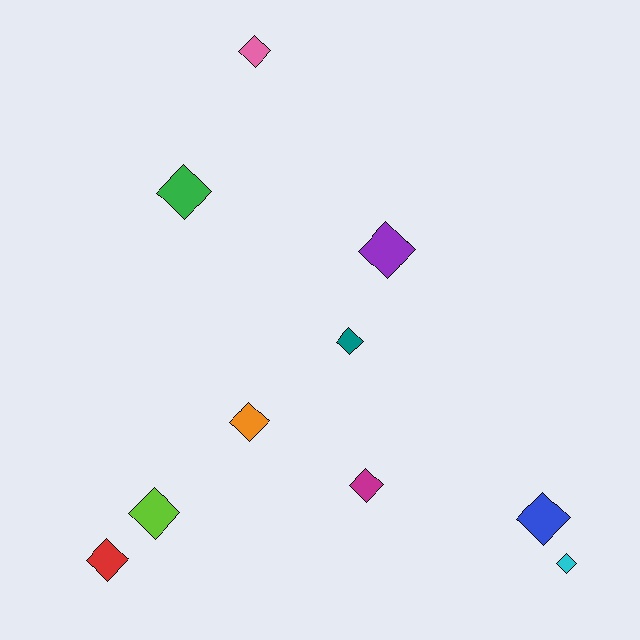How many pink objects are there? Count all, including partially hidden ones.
There is 1 pink object.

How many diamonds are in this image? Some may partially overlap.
There are 10 diamonds.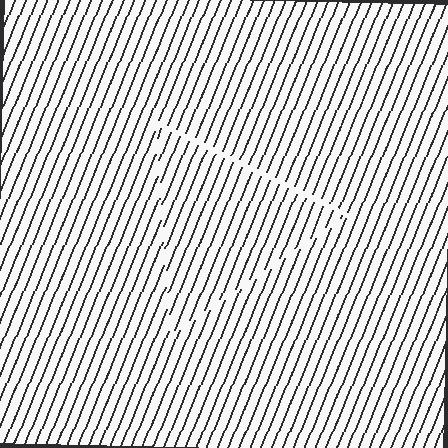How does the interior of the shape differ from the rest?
The interior of the shape contains the same grating, shifted by half a period — the contour is defined by the phase discontinuity where line-ends from the inner and outer gratings abut.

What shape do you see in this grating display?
An illusory triangle. The interior of the shape contains the same grating, shifted by half a period — the contour is defined by the phase discontinuity where line-ends from the inner and outer gratings abut.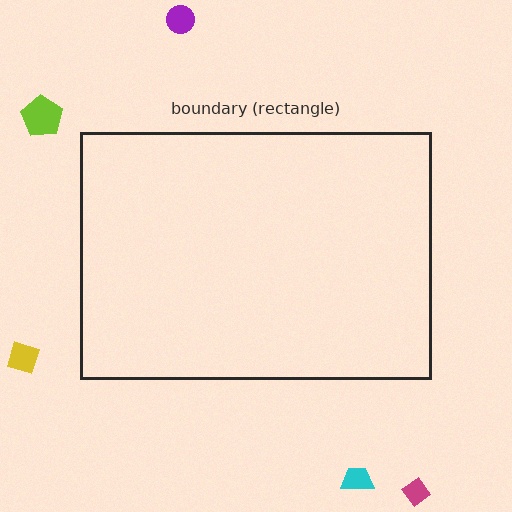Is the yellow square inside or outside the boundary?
Outside.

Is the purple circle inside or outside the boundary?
Outside.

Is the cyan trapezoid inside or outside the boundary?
Outside.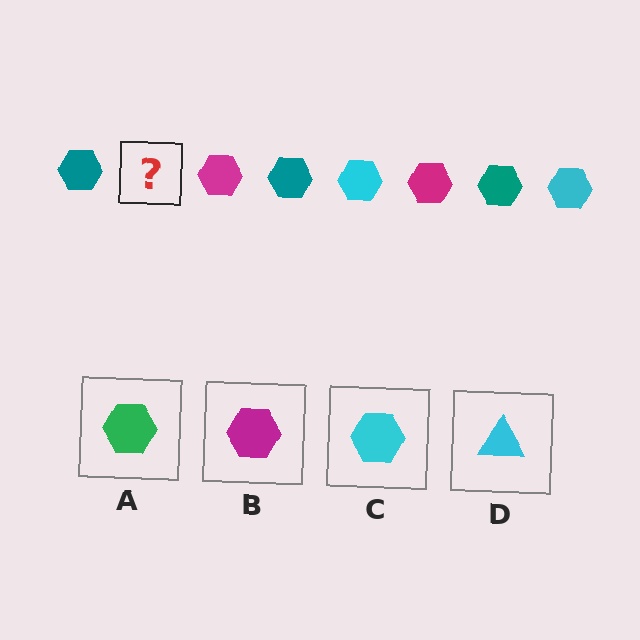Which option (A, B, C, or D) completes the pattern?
C.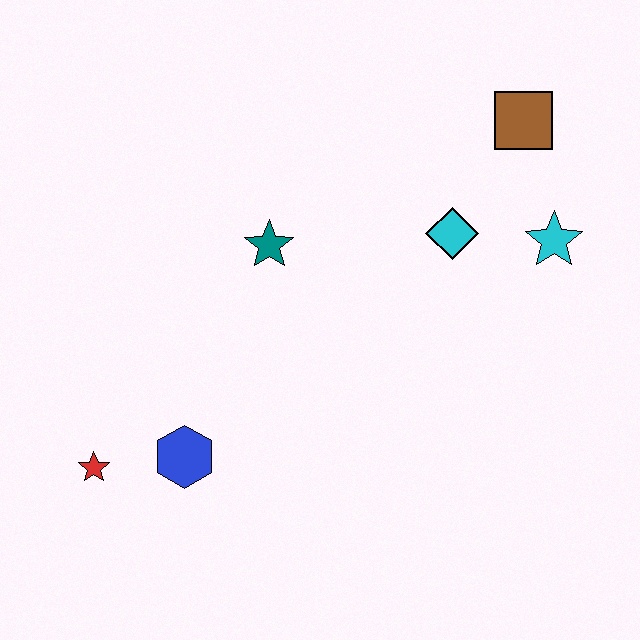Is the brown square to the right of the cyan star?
No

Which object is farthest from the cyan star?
The red star is farthest from the cyan star.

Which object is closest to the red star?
The blue hexagon is closest to the red star.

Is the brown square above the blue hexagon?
Yes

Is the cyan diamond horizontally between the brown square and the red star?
Yes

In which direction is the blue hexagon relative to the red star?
The blue hexagon is to the right of the red star.